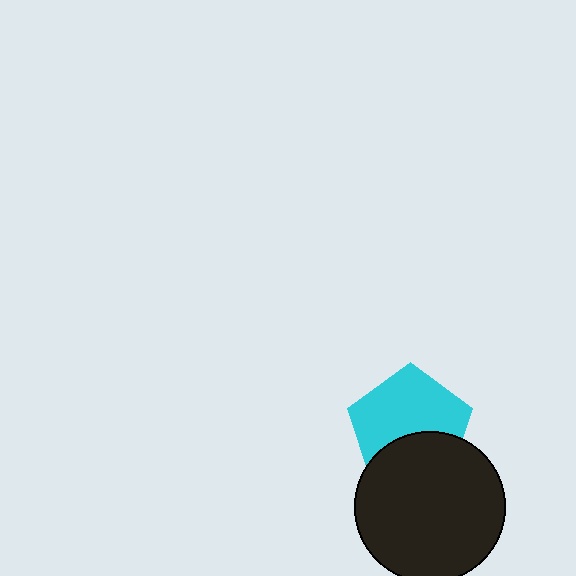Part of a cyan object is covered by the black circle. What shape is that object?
It is a pentagon.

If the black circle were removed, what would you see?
You would see the complete cyan pentagon.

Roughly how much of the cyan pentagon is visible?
About half of it is visible (roughly 63%).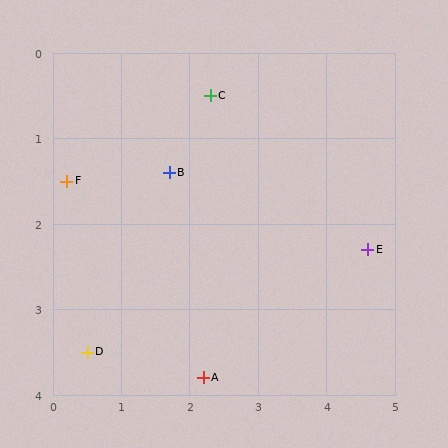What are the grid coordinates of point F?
Point F is at approximately (0.2, 1.5).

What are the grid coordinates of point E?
Point E is at approximately (4.6, 2.3).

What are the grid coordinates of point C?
Point C is at approximately (2.3, 0.5).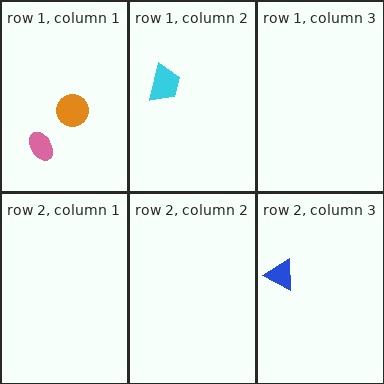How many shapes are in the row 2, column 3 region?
1.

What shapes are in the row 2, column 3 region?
The blue triangle.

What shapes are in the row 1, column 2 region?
The cyan trapezoid.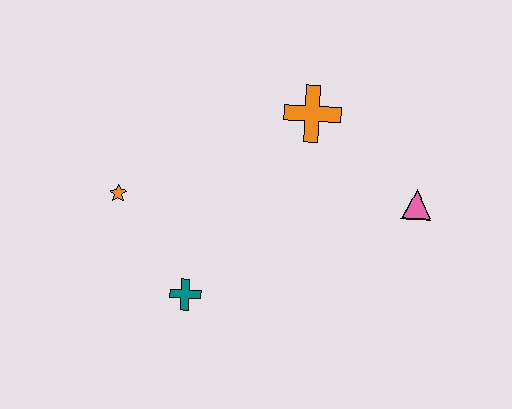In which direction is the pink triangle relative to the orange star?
The pink triangle is to the right of the orange star.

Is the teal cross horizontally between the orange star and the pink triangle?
Yes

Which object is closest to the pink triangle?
The orange cross is closest to the pink triangle.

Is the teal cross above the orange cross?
No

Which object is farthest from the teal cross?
The pink triangle is farthest from the teal cross.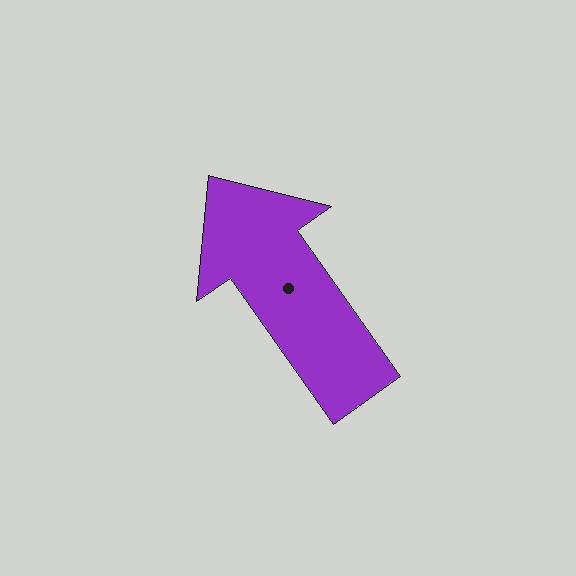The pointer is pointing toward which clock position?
Roughly 11 o'clock.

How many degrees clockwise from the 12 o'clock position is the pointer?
Approximately 325 degrees.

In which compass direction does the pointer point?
Northwest.